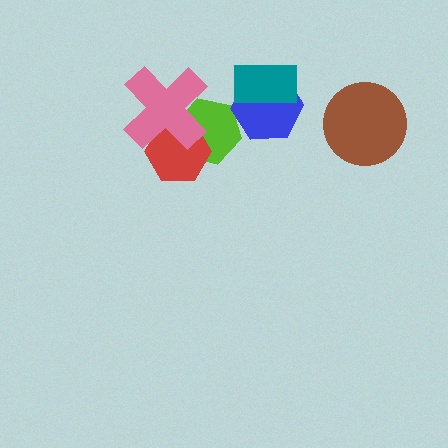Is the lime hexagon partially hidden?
Yes, it is partially covered by another shape.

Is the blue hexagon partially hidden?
Yes, it is partially covered by another shape.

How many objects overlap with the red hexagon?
2 objects overlap with the red hexagon.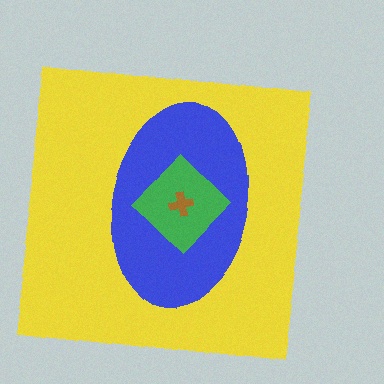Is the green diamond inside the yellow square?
Yes.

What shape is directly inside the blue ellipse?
The green diamond.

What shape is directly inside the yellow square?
The blue ellipse.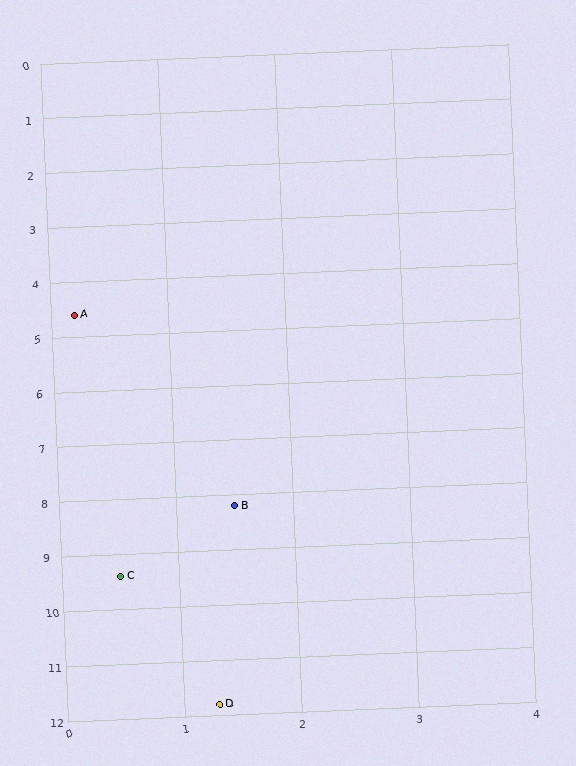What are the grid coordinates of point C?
Point C is at approximately (0.5, 9.4).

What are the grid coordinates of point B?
Point B is at approximately (1.5, 8.2).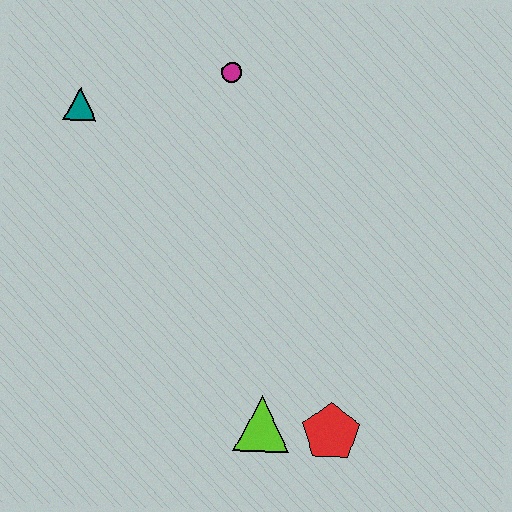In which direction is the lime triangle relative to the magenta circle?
The lime triangle is below the magenta circle.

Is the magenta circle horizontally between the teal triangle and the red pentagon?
Yes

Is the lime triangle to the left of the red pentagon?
Yes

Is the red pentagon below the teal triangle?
Yes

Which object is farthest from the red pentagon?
The teal triangle is farthest from the red pentagon.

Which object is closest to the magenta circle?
The teal triangle is closest to the magenta circle.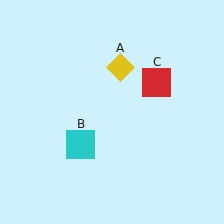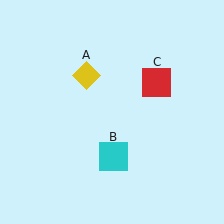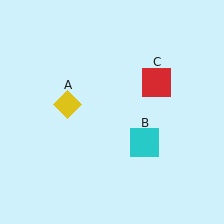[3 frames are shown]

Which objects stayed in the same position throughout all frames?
Red square (object C) remained stationary.